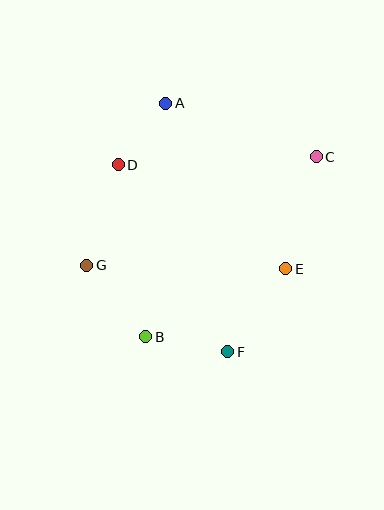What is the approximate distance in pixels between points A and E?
The distance between A and E is approximately 205 pixels.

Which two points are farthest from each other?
Points A and F are farthest from each other.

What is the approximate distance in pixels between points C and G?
The distance between C and G is approximately 254 pixels.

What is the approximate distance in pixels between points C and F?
The distance between C and F is approximately 214 pixels.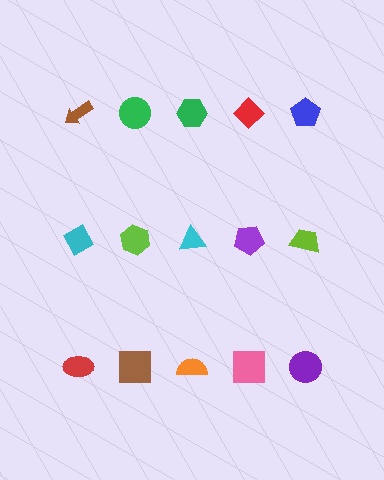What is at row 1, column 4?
A red diamond.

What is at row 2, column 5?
A lime trapezoid.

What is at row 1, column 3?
A green hexagon.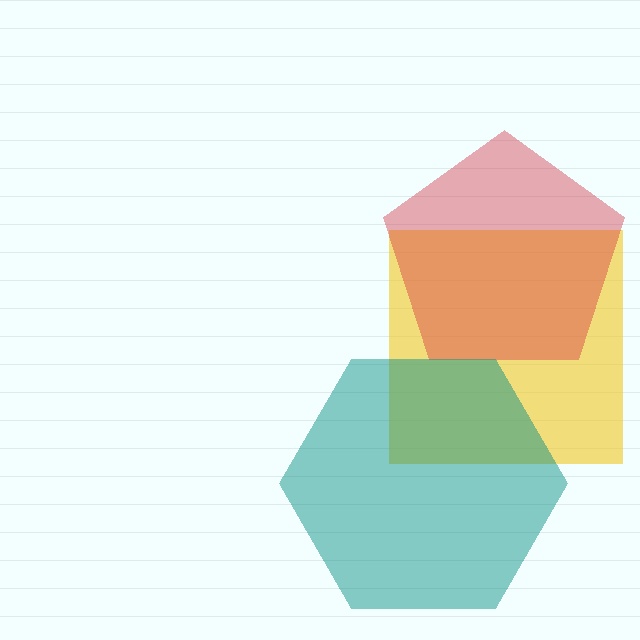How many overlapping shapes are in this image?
There are 3 overlapping shapes in the image.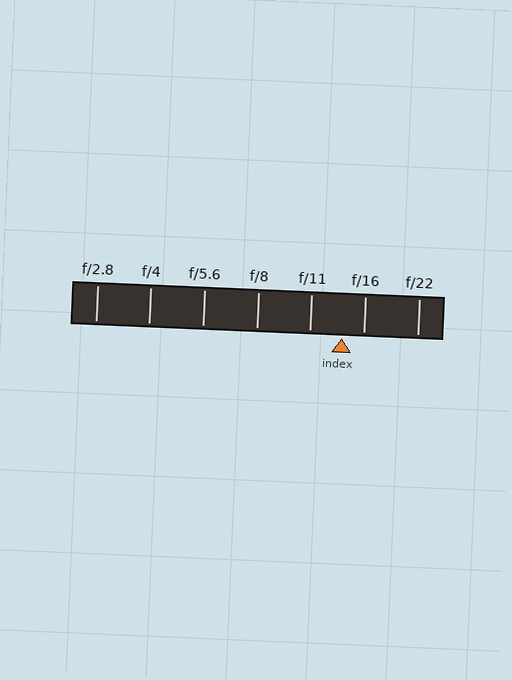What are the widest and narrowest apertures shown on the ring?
The widest aperture shown is f/2.8 and the narrowest is f/22.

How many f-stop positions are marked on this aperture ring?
There are 7 f-stop positions marked.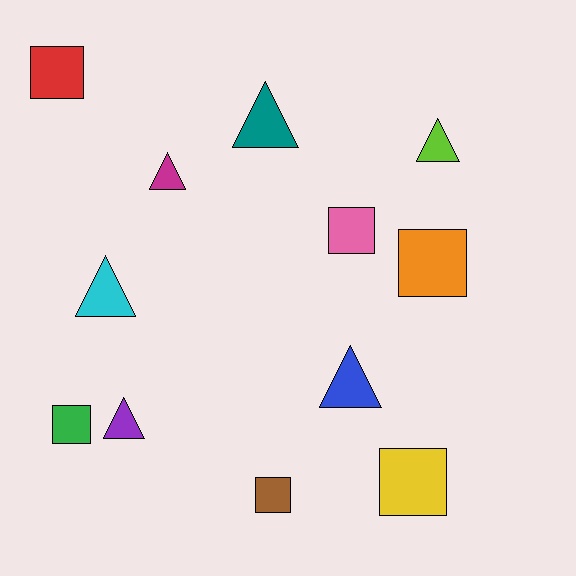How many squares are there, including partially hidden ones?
There are 6 squares.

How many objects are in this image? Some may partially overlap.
There are 12 objects.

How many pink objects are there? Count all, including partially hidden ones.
There is 1 pink object.